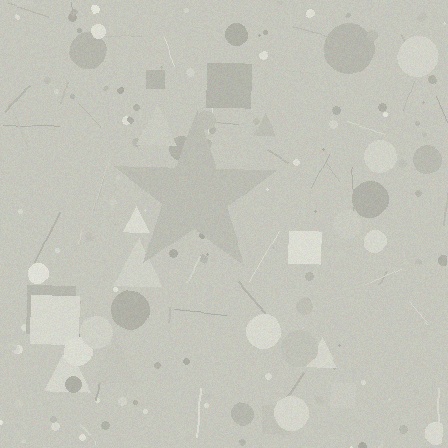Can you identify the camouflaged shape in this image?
The camouflaged shape is a star.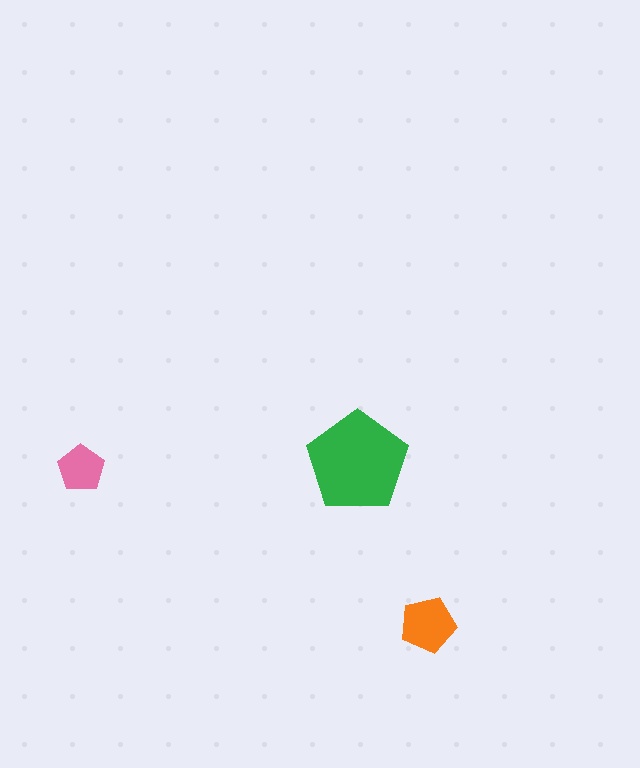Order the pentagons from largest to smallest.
the green one, the orange one, the pink one.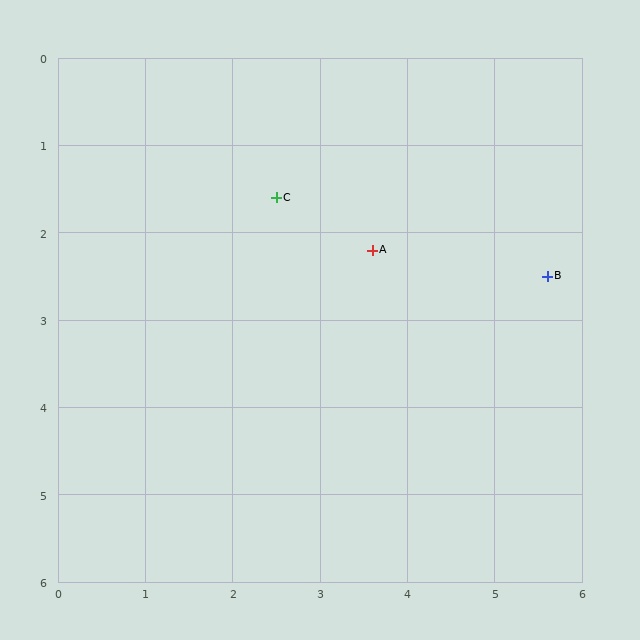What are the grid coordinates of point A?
Point A is at approximately (3.6, 2.2).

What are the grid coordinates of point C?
Point C is at approximately (2.5, 1.6).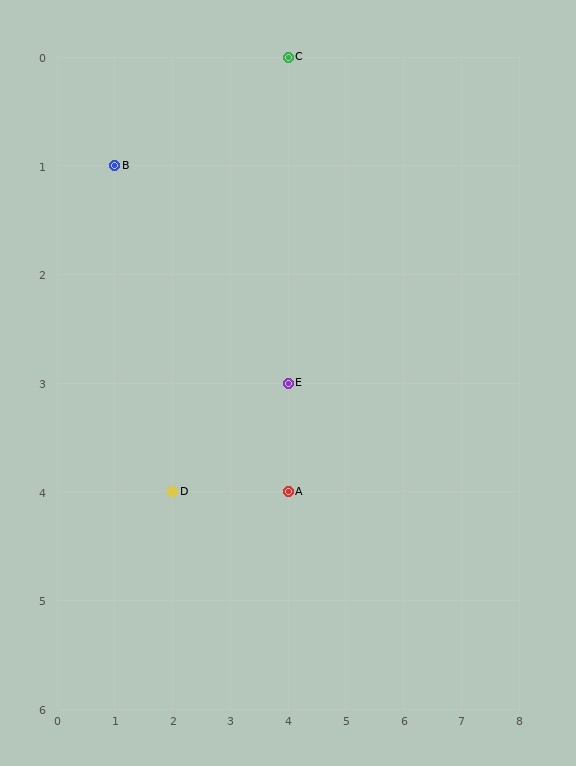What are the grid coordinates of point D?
Point D is at grid coordinates (2, 4).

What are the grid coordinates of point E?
Point E is at grid coordinates (4, 3).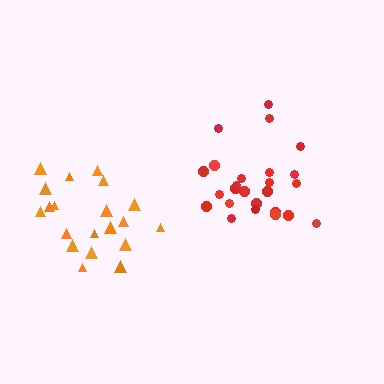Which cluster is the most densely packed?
Red.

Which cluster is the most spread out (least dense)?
Orange.